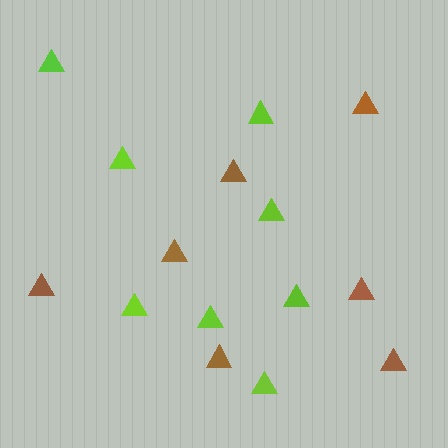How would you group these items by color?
There are 2 groups: one group of lime triangles (8) and one group of brown triangles (7).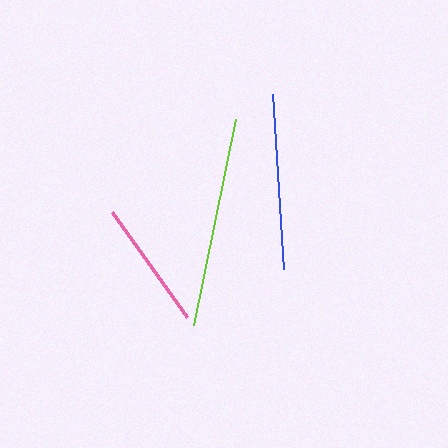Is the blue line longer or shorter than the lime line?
The lime line is longer than the blue line.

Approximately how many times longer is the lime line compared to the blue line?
The lime line is approximately 1.2 times the length of the blue line.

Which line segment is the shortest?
The pink line is the shortest at approximately 129 pixels.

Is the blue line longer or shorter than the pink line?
The blue line is longer than the pink line.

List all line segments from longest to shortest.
From longest to shortest: lime, blue, pink.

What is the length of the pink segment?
The pink segment is approximately 129 pixels long.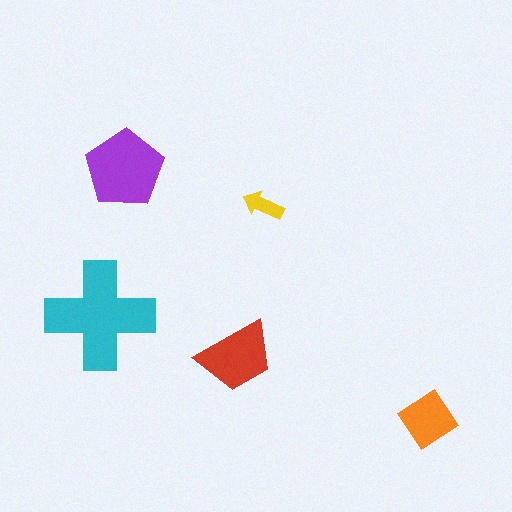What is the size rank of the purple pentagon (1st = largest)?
2nd.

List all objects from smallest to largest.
The yellow arrow, the orange diamond, the red trapezoid, the purple pentagon, the cyan cross.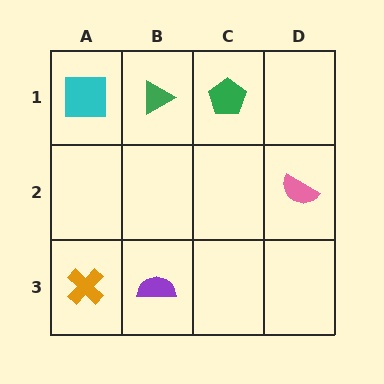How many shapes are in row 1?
3 shapes.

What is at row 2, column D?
A pink semicircle.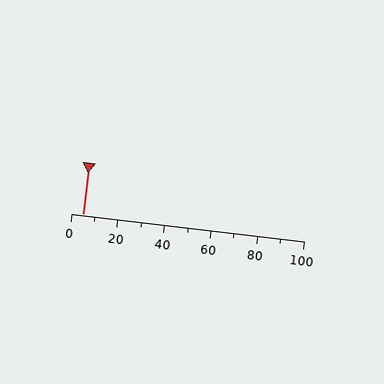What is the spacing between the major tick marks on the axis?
The major ticks are spaced 20 apart.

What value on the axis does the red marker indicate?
The marker indicates approximately 5.